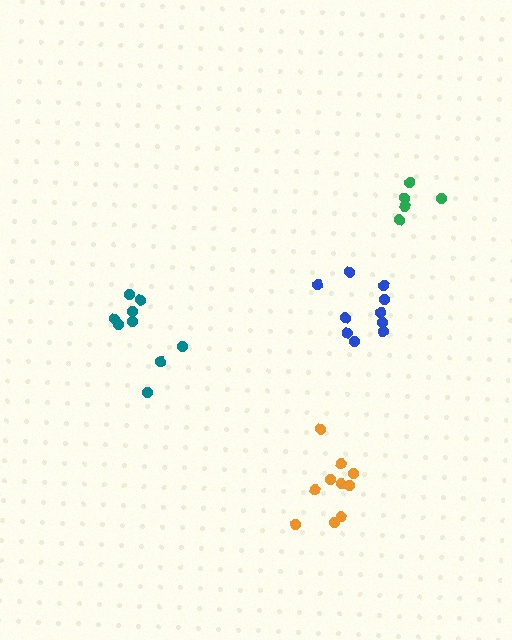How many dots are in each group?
Group 1: 10 dots, Group 2: 10 dots, Group 3: 9 dots, Group 4: 5 dots (34 total).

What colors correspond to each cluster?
The clusters are colored: blue, orange, teal, green.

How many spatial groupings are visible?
There are 4 spatial groupings.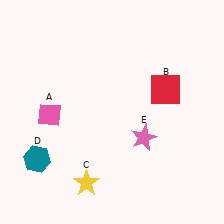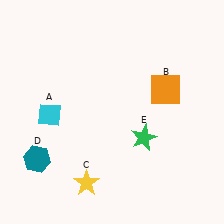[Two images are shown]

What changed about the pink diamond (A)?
In Image 1, A is pink. In Image 2, it changed to cyan.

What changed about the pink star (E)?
In Image 1, E is pink. In Image 2, it changed to green.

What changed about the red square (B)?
In Image 1, B is red. In Image 2, it changed to orange.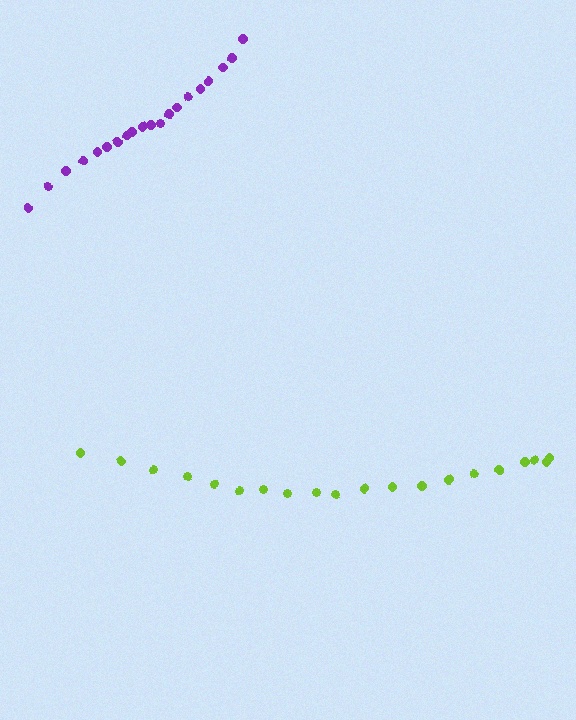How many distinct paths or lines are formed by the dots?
There are 2 distinct paths.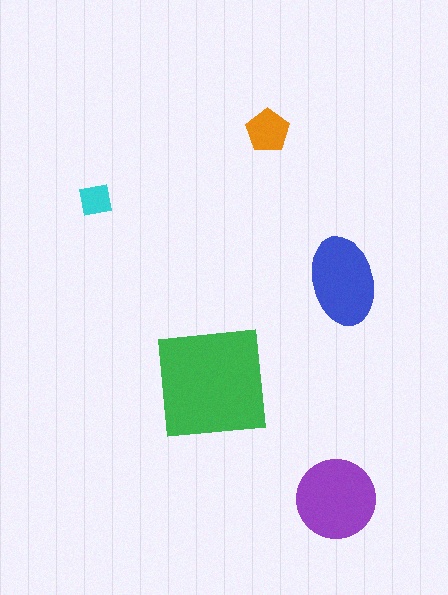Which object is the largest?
The green square.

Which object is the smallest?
The cyan square.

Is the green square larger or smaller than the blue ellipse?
Larger.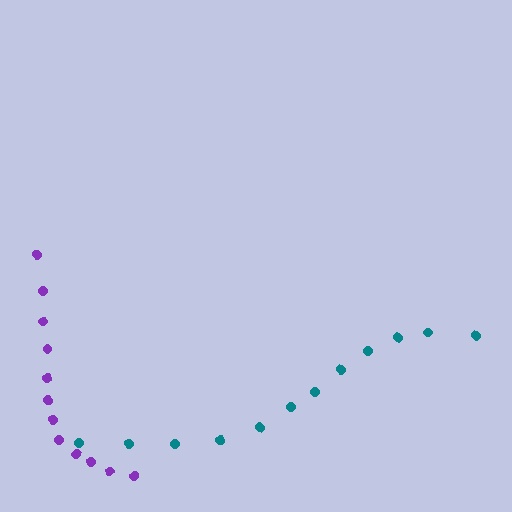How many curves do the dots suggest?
There are 2 distinct paths.